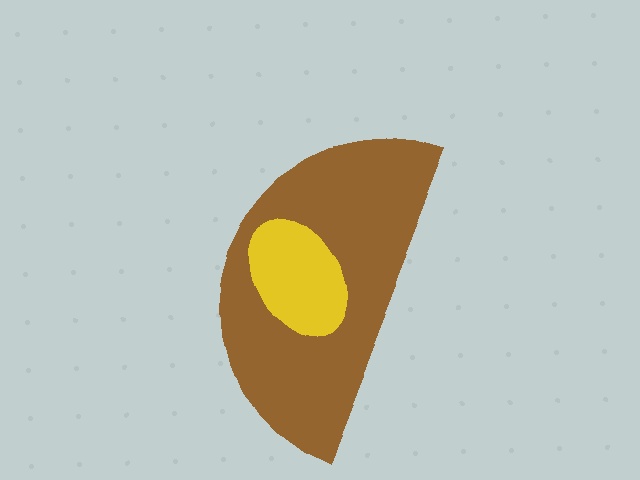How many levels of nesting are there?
2.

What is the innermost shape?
The yellow ellipse.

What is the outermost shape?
The brown semicircle.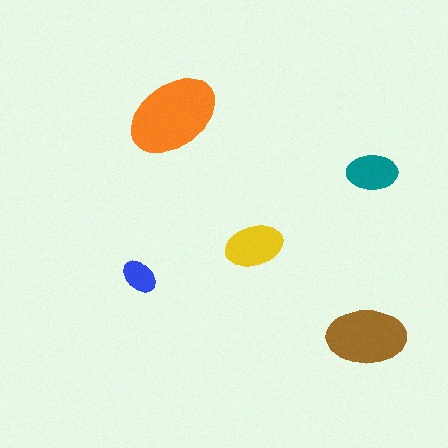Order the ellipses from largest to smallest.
the orange one, the brown one, the yellow one, the teal one, the blue one.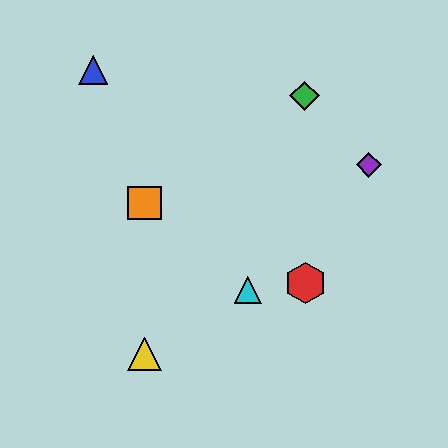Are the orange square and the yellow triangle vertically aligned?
Yes, both are at x≈144.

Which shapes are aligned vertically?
The yellow triangle, the orange square are aligned vertically.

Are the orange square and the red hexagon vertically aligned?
No, the orange square is at x≈144 and the red hexagon is at x≈306.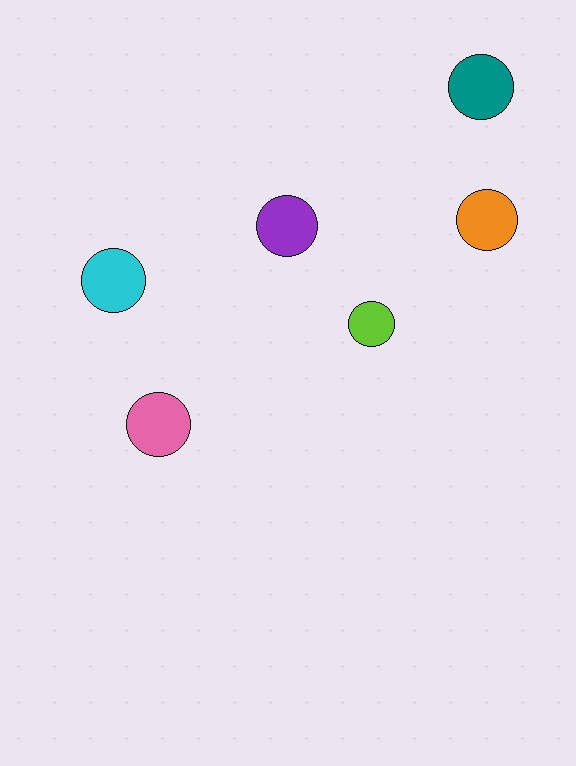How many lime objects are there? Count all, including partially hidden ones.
There is 1 lime object.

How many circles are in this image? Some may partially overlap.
There are 6 circles.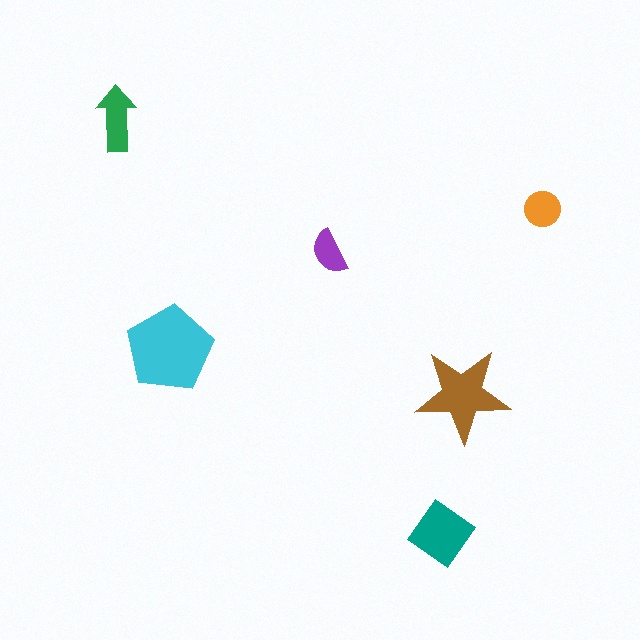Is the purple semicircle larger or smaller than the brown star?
Smaller.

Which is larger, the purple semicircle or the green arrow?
The green arrow.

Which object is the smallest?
The purple semicircle.